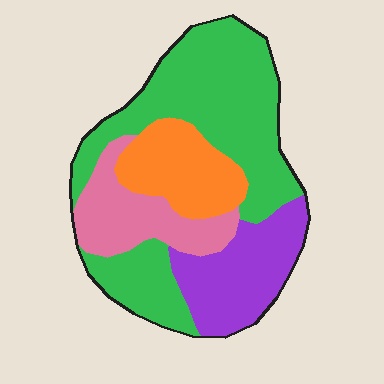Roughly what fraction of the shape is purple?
Purple takes up about one fifth (1/5) of the shape.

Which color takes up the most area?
Green, at roughly 45%.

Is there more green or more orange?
Green.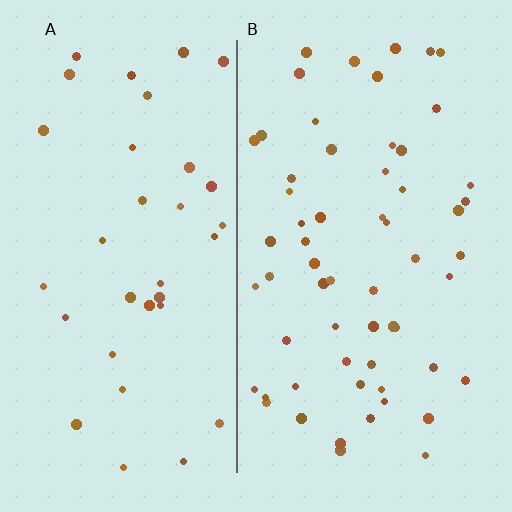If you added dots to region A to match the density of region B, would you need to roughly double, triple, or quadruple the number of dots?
Approximately double.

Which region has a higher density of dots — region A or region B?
B (the right).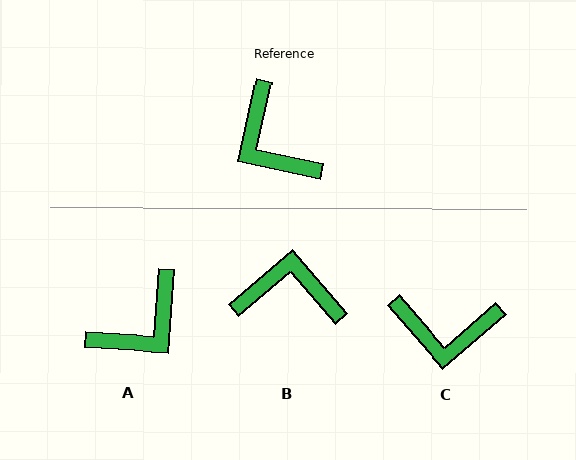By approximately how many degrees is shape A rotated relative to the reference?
Approximately 99 degrees counter-clockwise.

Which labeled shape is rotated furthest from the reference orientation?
B, about 127 degrees away.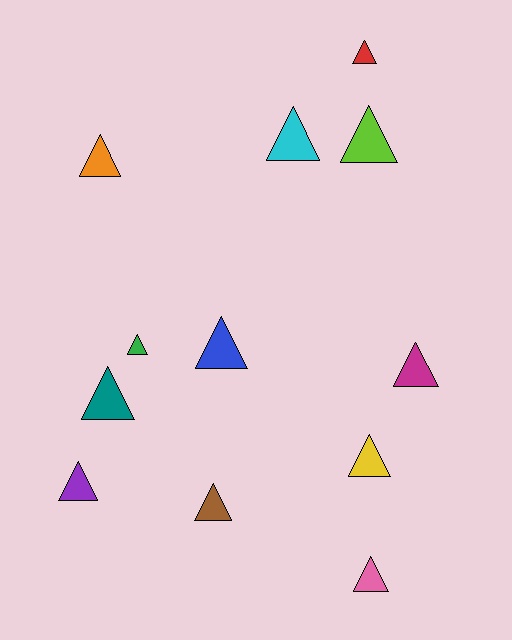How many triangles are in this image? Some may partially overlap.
There are 12 triangles.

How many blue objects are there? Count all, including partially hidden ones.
There is 1 blue object.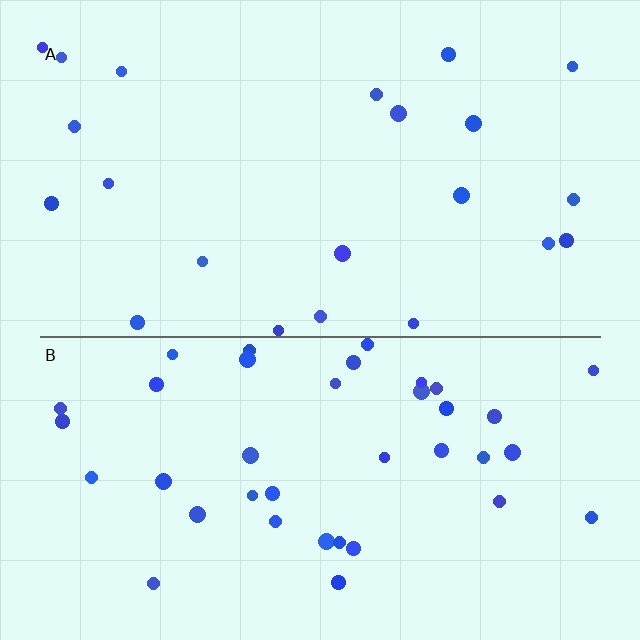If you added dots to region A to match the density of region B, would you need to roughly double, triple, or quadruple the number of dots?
Approximately double.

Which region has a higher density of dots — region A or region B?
B (the bottom).